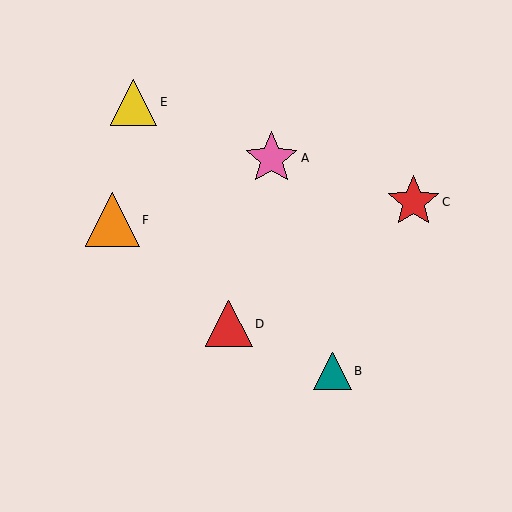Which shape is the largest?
The orange triangle (labeled F) is the largest.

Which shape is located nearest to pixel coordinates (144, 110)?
The yellow triangle (labeled E) at (134, 102) is nearest to that location.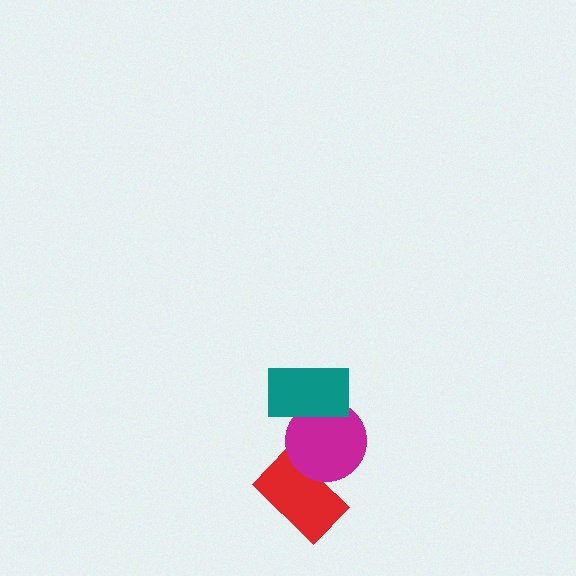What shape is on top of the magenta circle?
The teal rectangle is on top of the magenta circle.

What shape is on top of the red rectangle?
The magenta circle is on top of the red rectangle.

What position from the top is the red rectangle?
The red rectangle is 3rd from the top.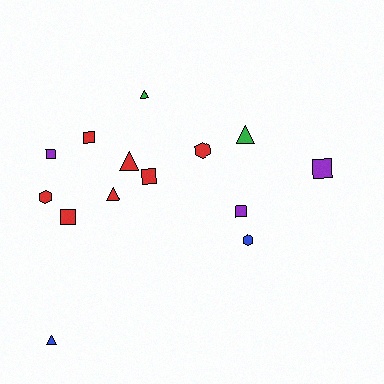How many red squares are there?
There are 3 red squares.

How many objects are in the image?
There are 14 objects.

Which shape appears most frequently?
Square, with 6 objects.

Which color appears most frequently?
Red, with 7 objects.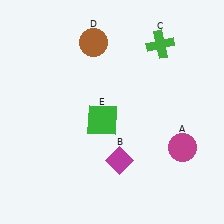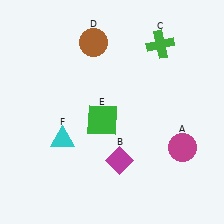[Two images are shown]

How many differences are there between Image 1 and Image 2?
There is 1 difference between the two images.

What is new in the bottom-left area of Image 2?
A cyan triangle (F) was added in the bottom-left area of Image 2.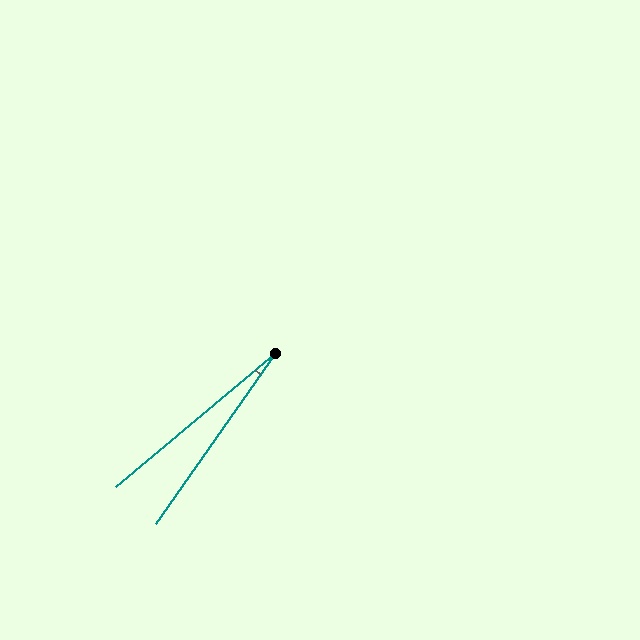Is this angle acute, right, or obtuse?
It is acute.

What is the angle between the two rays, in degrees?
Approximately 15 degrees.